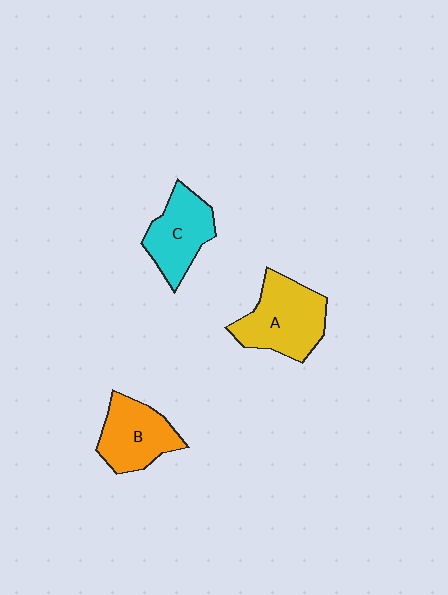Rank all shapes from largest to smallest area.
From largest to smallest: A (yellow), B (orange), C (cyan).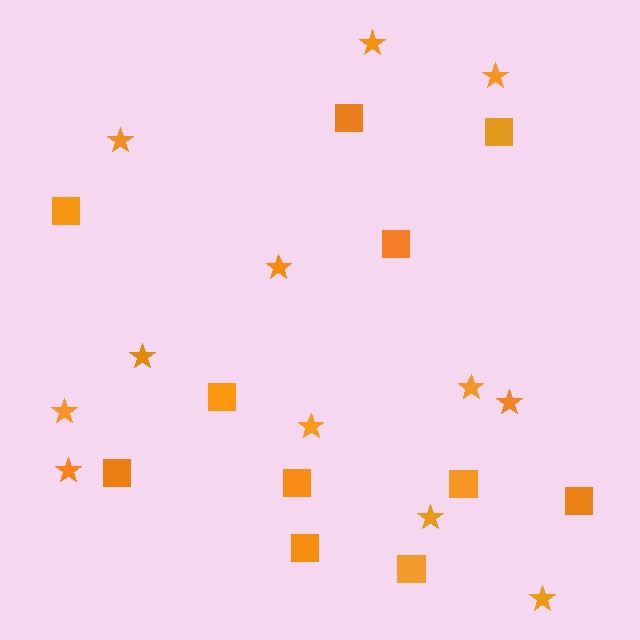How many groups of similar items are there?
There are 2 groups: one group of stars (12) and one group of squares (11).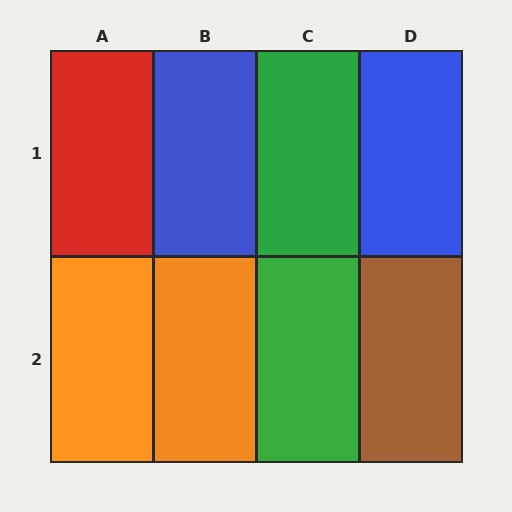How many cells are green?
2 cells are green.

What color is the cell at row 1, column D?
Blue.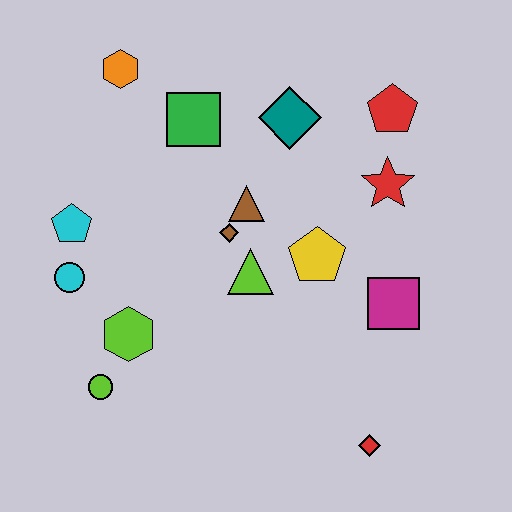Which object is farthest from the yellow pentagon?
The orange hexagon is farthest from the yellow pentagon.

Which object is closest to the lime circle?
The lime hexagon is closest to the lime circle.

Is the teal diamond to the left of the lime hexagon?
No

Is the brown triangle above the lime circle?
Yes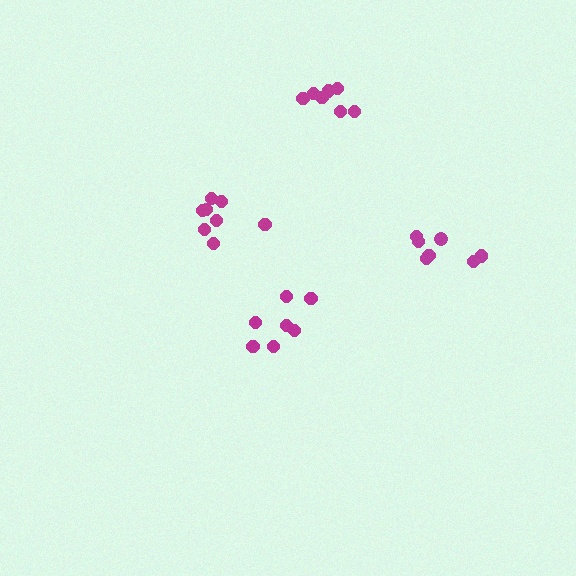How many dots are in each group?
Group 1: 8 dots, Group 2: 7 dots, Group 3: 7 dots, Group 4: 7 dots (29 total).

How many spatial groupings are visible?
There are 4 spatial groupings.